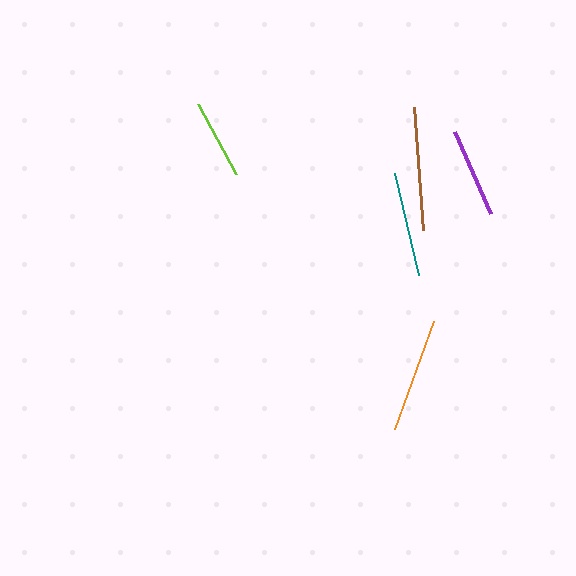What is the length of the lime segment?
The lime segment is approximately 80 pixels long.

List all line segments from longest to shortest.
From longest to shortest: brown, orange, teal, purple, lime.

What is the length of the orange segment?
The orange segment is approximately 114 pixels long.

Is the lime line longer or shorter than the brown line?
The brown line is longer than the lime line.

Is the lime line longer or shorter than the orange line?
The orange line is longer than the lime line.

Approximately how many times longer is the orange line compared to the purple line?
The orange line is approximately 1.3 times the length of the purple line.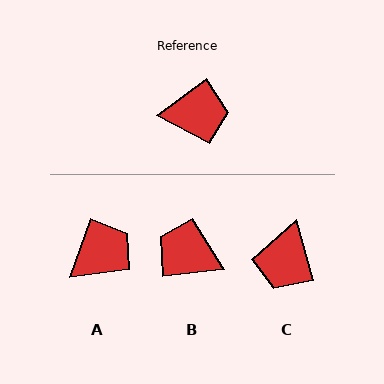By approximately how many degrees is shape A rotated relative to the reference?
Approximately 35 degrees counter-clockwise.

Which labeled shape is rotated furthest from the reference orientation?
B, about 150 degrees away.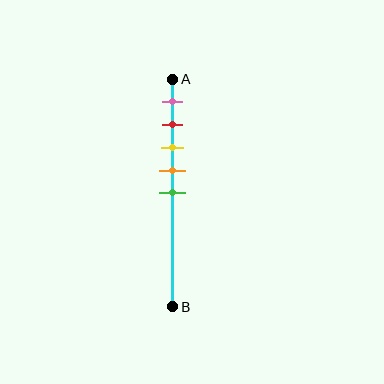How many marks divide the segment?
There are 5 marks dividing the segment.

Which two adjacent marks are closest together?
The red and yellow marks are the closest adjacent pair.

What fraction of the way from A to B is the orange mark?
The orange mark is approximately 40% (0.4) of the way from A to B.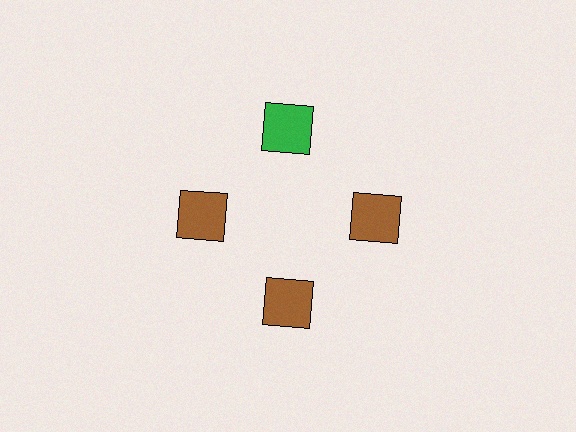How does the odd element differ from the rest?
It has a different color: green instead of brown.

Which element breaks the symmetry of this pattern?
The green square at roughly the 12 o'clock position breaks the symmetry. All other shapes are brown squares.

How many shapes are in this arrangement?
There are 4 shapes arranged in a ring pattern.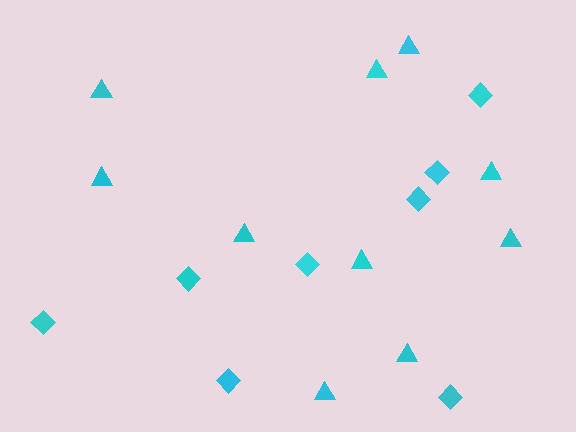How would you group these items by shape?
There are 2 groups: one group of diamonds (8) and one group of triangles (10).